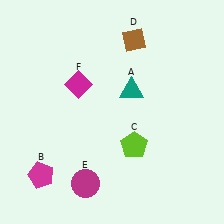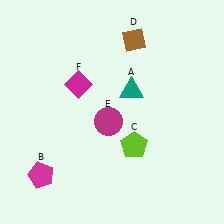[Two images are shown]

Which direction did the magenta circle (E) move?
The magenta circle (E) moved up.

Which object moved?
The magenta circle (E) moved up.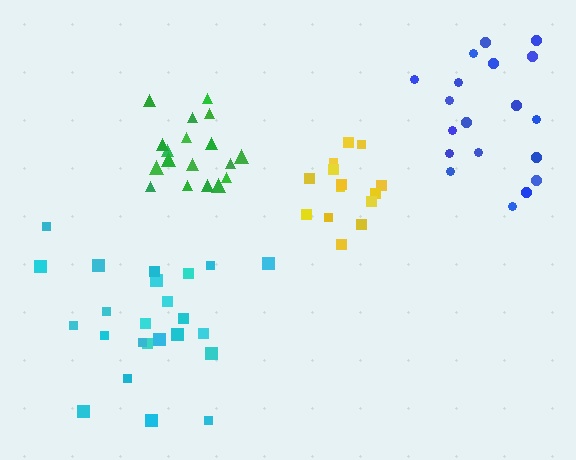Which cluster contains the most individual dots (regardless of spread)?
Cyan (24).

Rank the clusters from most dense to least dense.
yellow, green, cyan, blue.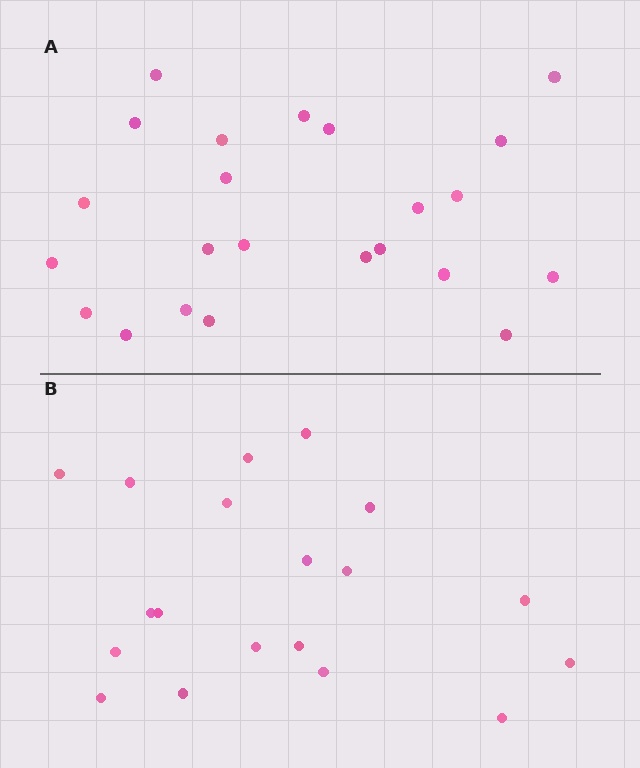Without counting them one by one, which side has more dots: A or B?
Region A (the top region) has more dots.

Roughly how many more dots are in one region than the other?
Region A has about 4 more dots than region B.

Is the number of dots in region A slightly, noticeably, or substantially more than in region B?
Region A has only slightly more — the two regions are fairly close. The ratio is roughly 1.2 to 1.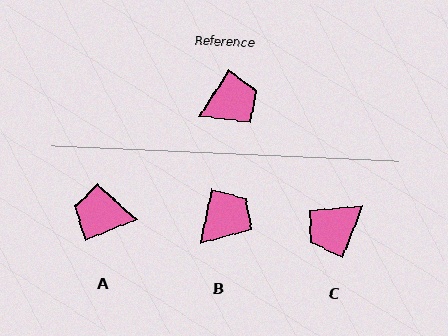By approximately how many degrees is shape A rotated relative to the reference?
Approximately 145 degrees counter-clockwise.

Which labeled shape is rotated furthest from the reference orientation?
C, about 168 degrees away.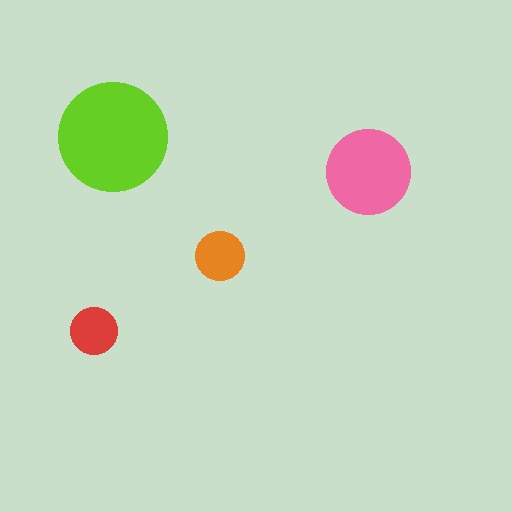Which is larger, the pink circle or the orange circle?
The pink one.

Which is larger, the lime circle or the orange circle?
The lime one.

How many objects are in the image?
There are 4 objects in the image.